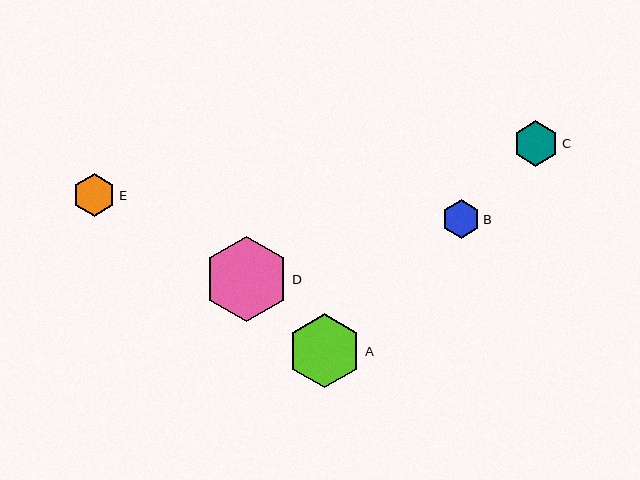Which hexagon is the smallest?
Hexagon B is the smallest with a size of approximately 38 pixels.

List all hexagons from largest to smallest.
From largest to smallest: D, A, C, E, B.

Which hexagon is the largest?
Hexagon D is the largest with a size of approximately 86 pixels.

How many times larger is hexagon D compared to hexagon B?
Hexagon D is approximately 2.2 times the size of hexagon B.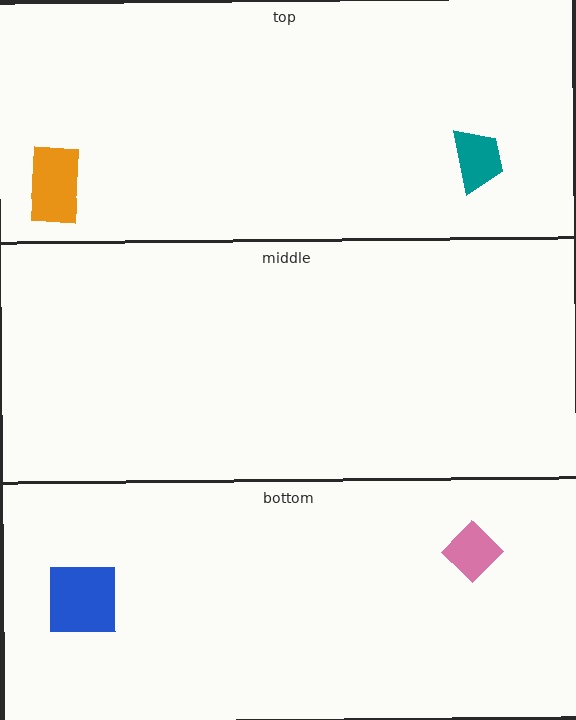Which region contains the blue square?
The bottom region.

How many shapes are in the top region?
2.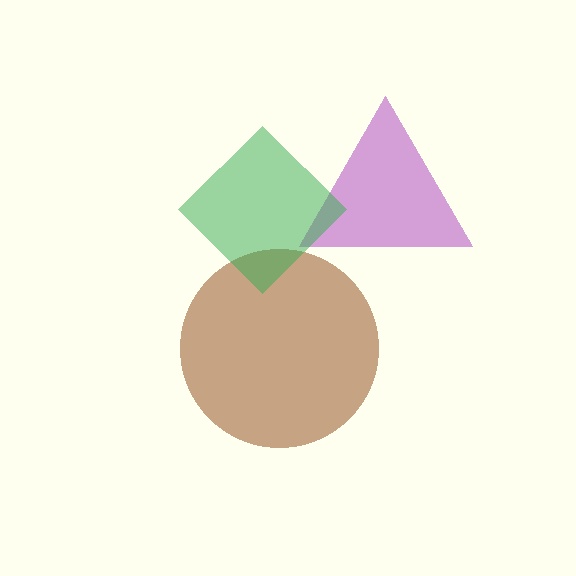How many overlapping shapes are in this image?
There are 3 overlapping shapes in the image.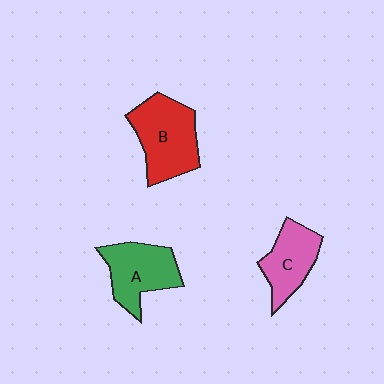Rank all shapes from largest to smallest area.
From largest to smallest: B (red), A (green), C (pink).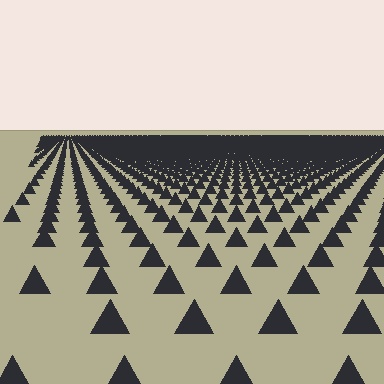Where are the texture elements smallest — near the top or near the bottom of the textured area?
Near the top.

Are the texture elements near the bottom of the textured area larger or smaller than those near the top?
Larger. Near the bottom, elements are closer to the viewer and appear at a bigger on-screen size.